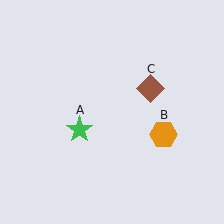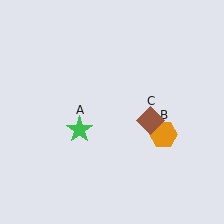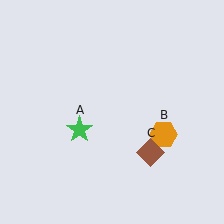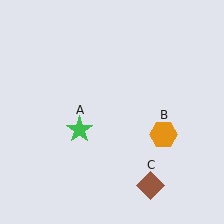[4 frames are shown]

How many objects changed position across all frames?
1 object changed position: brown diamond (object C).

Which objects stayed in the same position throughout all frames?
Green star (object A) and orange hexagon (object B) remained stationary.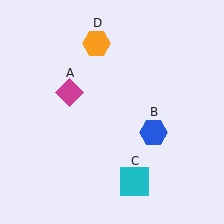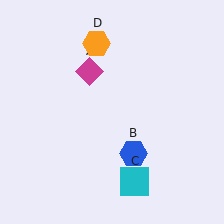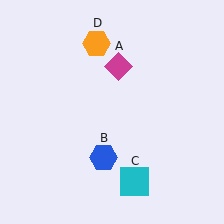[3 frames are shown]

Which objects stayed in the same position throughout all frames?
Cyan square (object C) and orange hexagon (object D) remained stationary.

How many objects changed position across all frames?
2 objects changed position: magenta diamond (object A), blue hexagon (object B).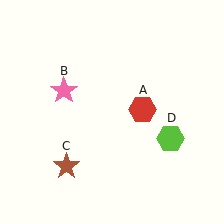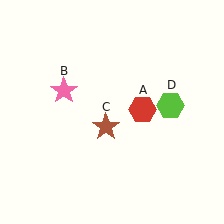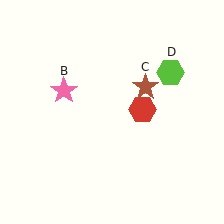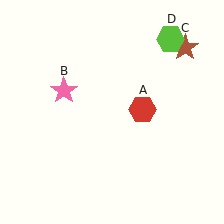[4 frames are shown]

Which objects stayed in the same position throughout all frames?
Red hexagon (object A) and pink star (object B) remained stationary.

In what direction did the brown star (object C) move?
The brown star (object C) moved up and to the right.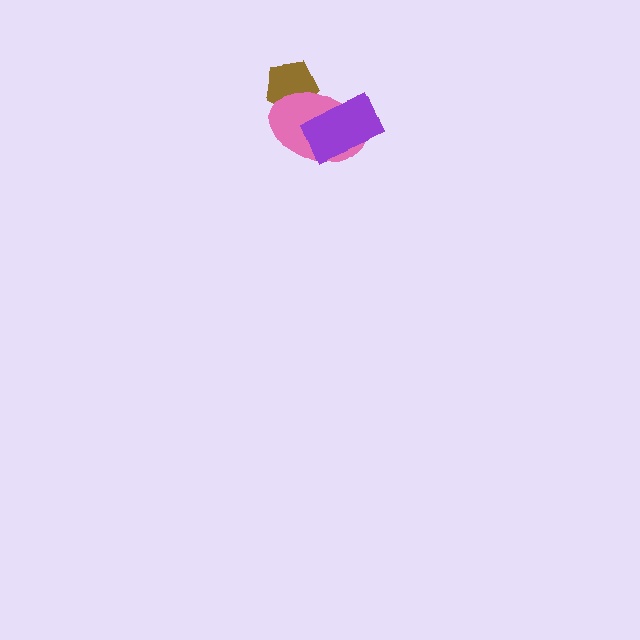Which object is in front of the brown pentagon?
The pink ellipse is in front of the brown pentagon.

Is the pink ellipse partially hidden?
Yes, it is partially covered by another shape.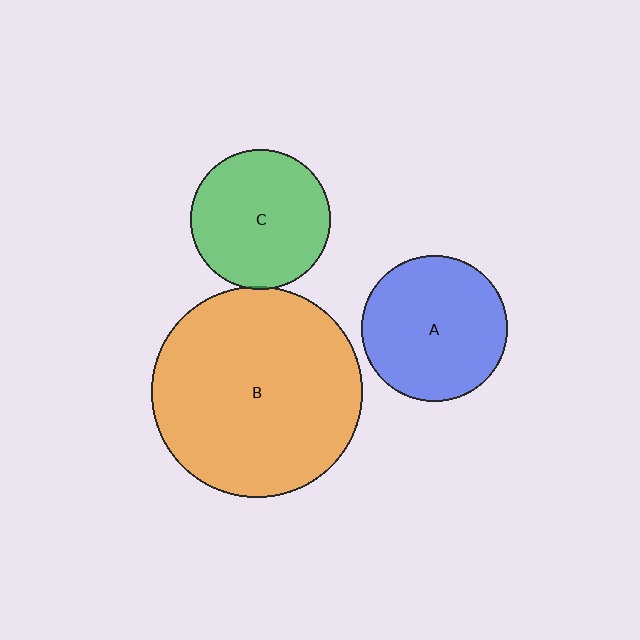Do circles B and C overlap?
Yes.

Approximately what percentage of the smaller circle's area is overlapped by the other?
Approximately 5%.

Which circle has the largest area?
Circle B (orange).